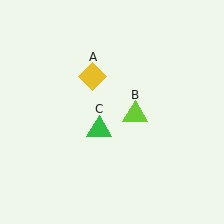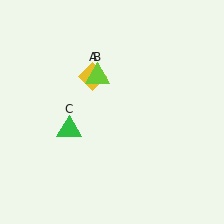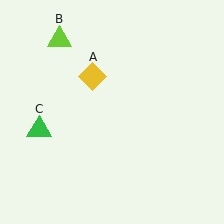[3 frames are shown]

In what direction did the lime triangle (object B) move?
The lime triangle (object B) moved up and to the left.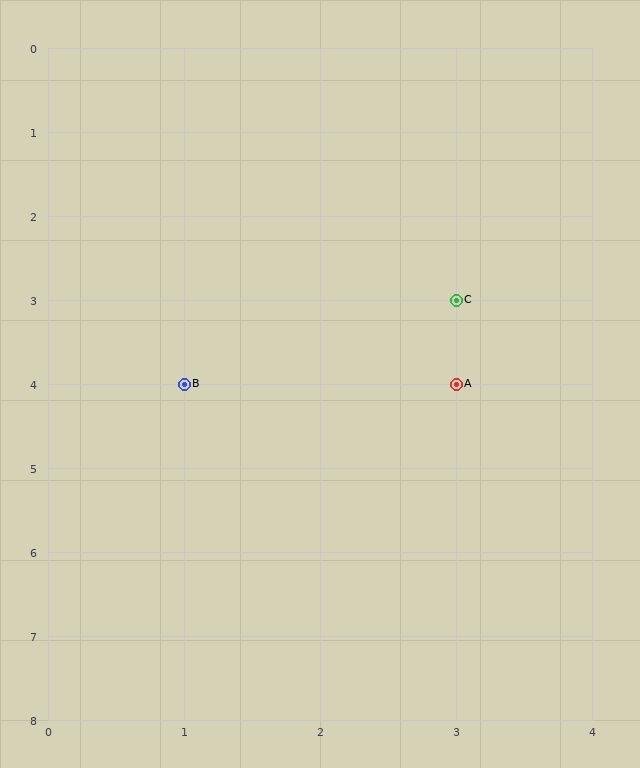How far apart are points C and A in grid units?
Points C and A are 1 row apart.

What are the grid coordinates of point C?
Point C is at grid coordinates (3, 3).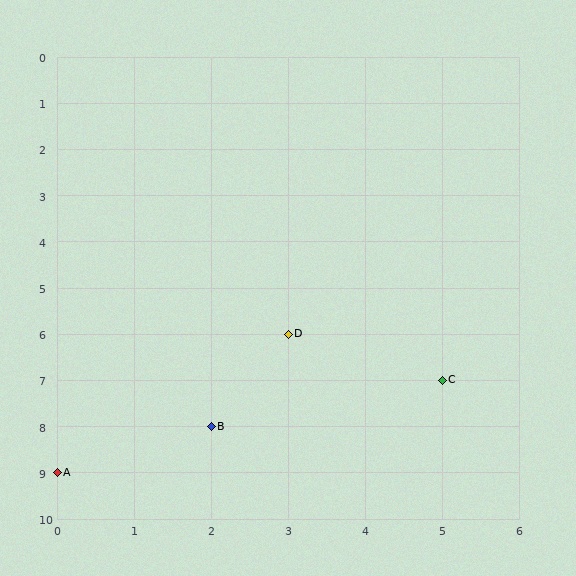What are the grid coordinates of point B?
Point B is at grid coordinates (2, 8).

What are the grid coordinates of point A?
Point A is at grid coordinates (0, 9).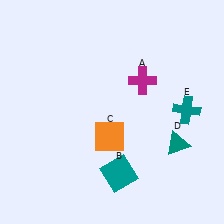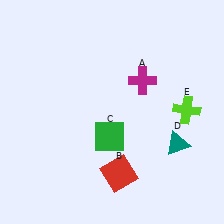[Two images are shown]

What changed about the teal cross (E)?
In Image 1, E is teal. In Image 2, it changed to lime.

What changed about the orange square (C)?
In Image 1, C is orange. In Image 2, it changed to green.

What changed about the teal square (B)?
In Image 1, B is teal. In Image 2, it changed to red.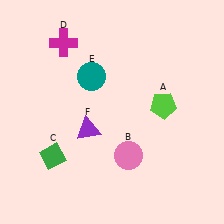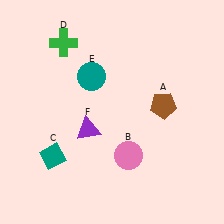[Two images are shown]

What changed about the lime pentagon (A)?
In Image 1, A is lime. In Image 2, it changed to brown.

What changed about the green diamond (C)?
In Image 1, C is green. In Image 2, it changed to teal.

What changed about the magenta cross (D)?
In Image 1, D is magenta. In Image 2, it changed to green.